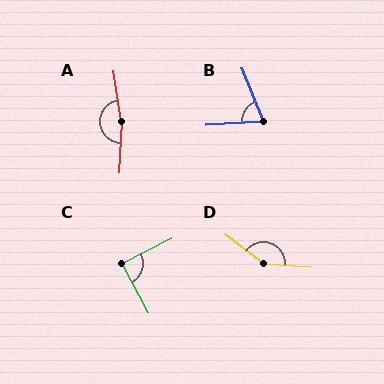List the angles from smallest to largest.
B (71°), C (89°), D (148°), A (169°).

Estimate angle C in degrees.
Approximately 89 degrees.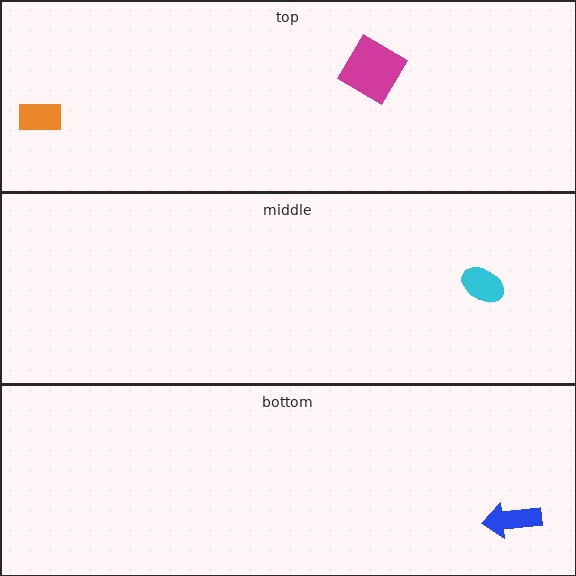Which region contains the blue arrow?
The bottom region.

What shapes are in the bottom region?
The blue arrow.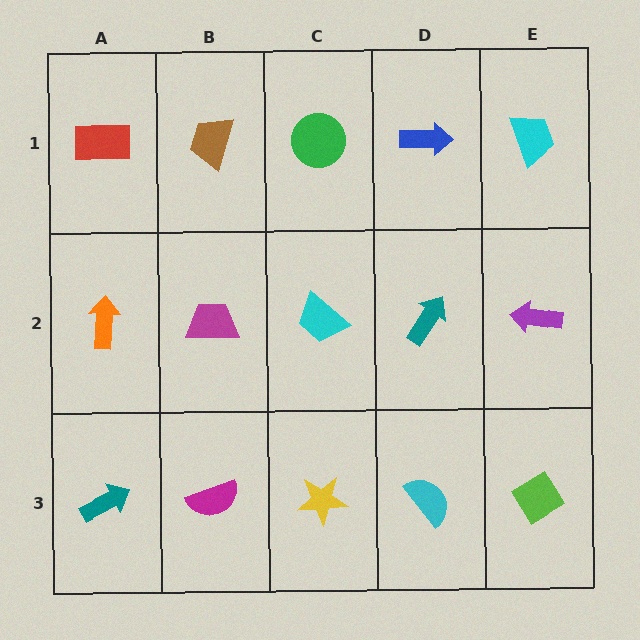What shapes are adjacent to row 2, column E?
A cyan trapezoid (row 1, column E), a lime diamond (row 3, column E), a teal arrow (row 2, column D).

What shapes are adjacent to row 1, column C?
A cyan trapezoid (row 2, column C), a brown trapezoid (row 1, column B), a blue arrow (row 1, column D).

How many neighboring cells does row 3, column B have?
3.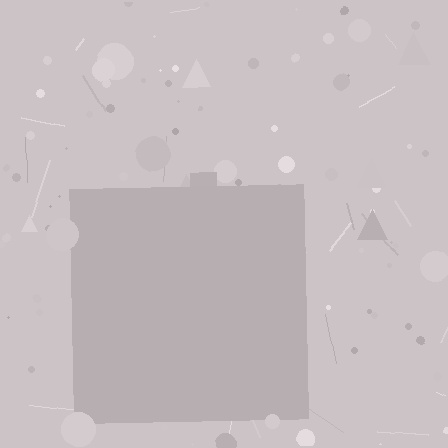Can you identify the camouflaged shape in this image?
The camouflaged shape is a square.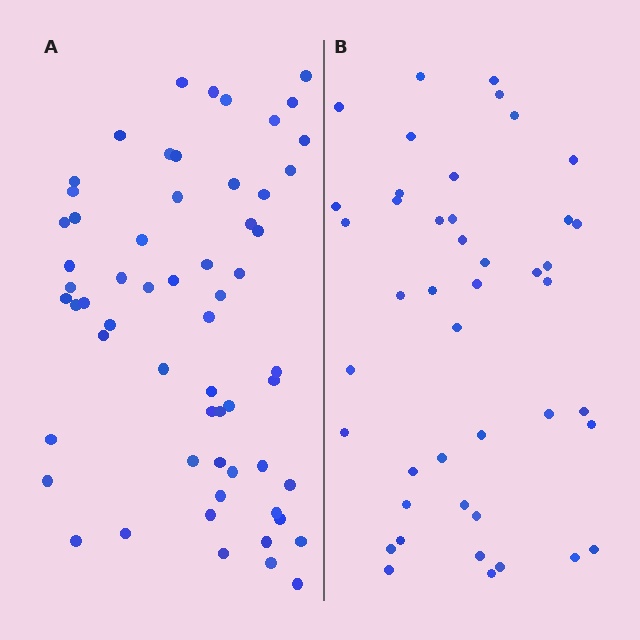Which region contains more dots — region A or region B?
Region A (the left region) has more dots.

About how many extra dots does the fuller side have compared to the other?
Region A has approximately 15 more dots than region B.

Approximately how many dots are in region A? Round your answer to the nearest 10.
About 60 dots.